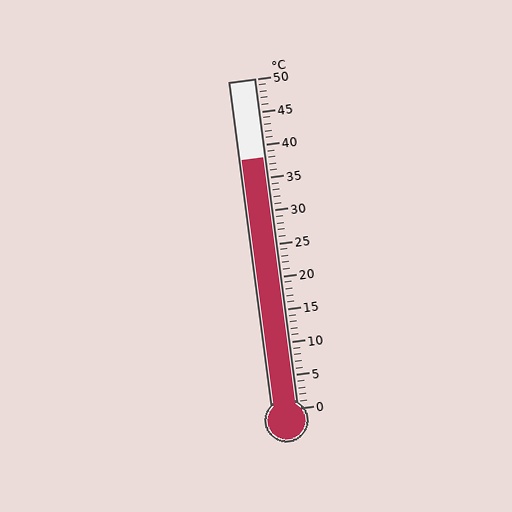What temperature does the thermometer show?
The thermometer shows approximately 38°C.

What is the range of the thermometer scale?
The thermometer scale ranges from 0°C to 50°C.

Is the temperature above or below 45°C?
The temperature is below 45°C.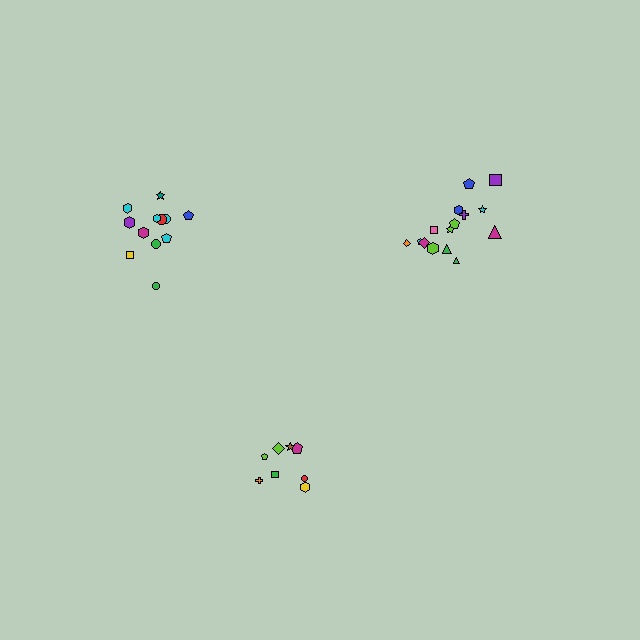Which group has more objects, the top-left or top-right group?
The top-right group.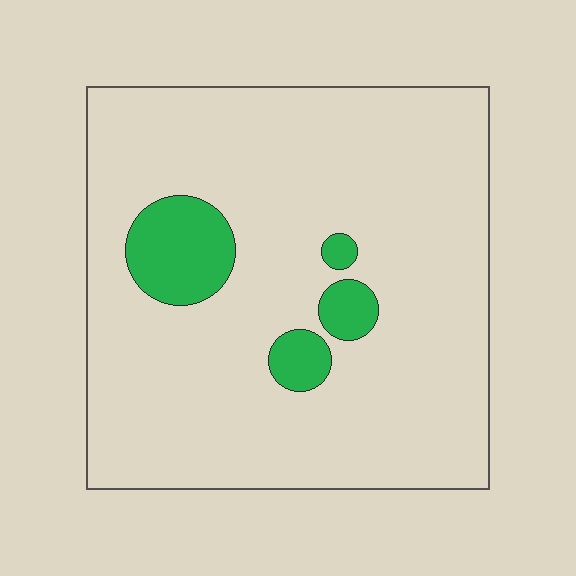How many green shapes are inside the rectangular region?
4.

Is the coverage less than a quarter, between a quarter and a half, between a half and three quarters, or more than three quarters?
Less than a quarter.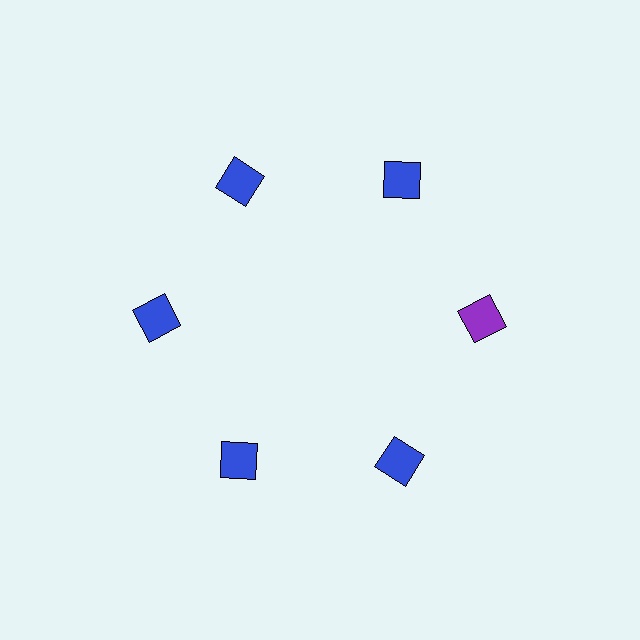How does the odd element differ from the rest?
It has a different color: purple instead of blue.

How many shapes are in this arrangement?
There are 6 shapes arranged in a ring pattern.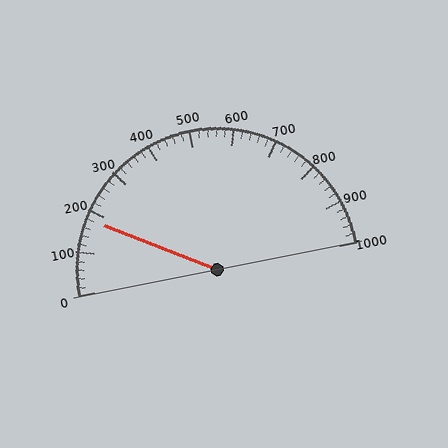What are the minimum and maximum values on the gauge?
The gauge ranges from 0 to 1000.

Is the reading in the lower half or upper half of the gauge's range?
The reading is in the lower half of the range (0 to 1000).